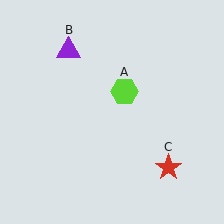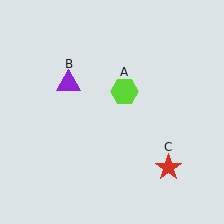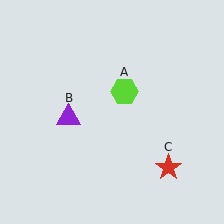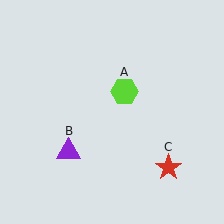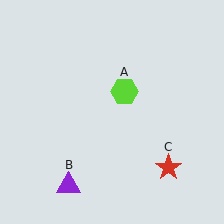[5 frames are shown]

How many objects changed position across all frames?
1 object changed position: purple triangle (object B).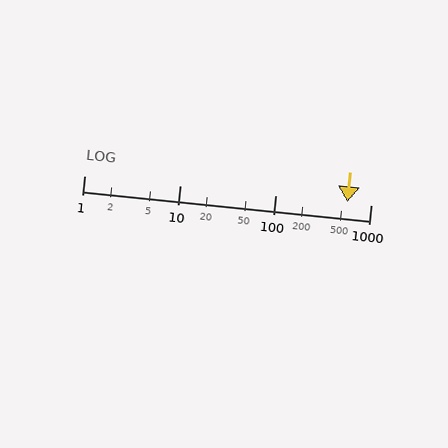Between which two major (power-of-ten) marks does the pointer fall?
The pointer is between 100 and 1000.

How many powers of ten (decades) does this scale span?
The scale spans 3 decades, from 1 to 1000.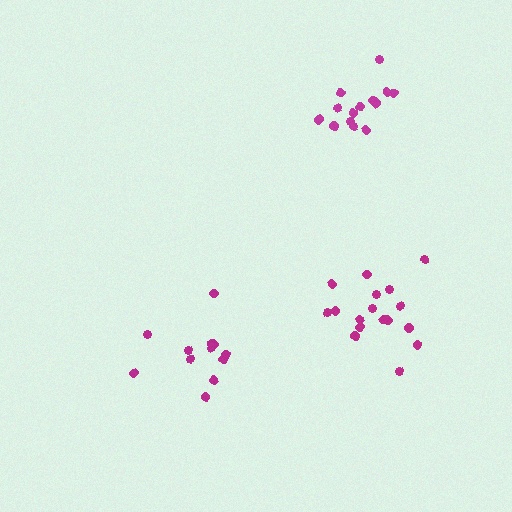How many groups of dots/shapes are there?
There are 3 groups.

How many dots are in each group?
Group 1: 17 dots, Group 2: 13 dots, Group 3: 14 dots (44 total).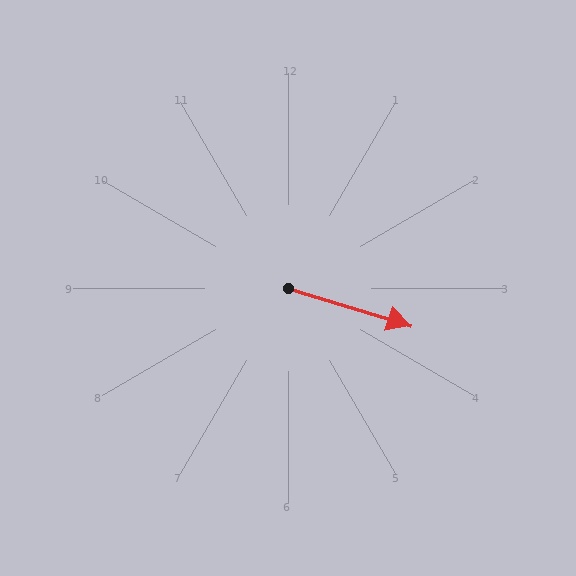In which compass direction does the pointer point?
East.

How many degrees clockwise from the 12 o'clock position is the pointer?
Approximately 107 degrees.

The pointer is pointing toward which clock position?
Roughly 4 o'clock.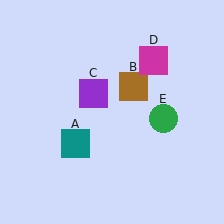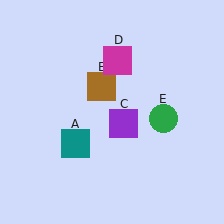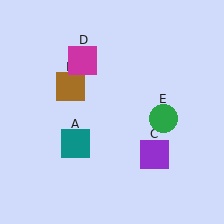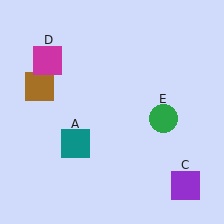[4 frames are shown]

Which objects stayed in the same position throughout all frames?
Teal square (object A) and green circle (object E) remained stationary.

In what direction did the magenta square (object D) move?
The magenta square (object D) moved left.